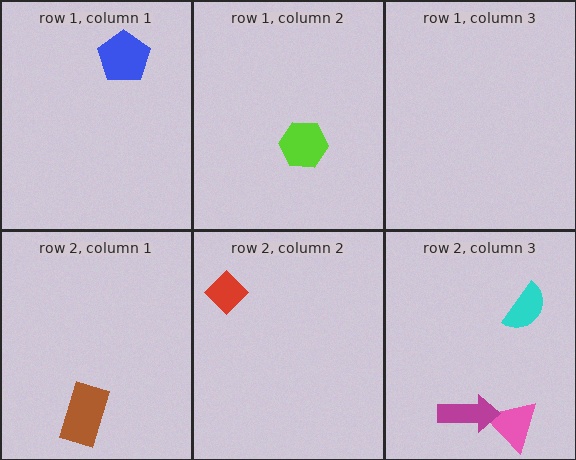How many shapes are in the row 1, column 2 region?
1.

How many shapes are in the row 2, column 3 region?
3.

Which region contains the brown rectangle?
The row 2, column 1 region.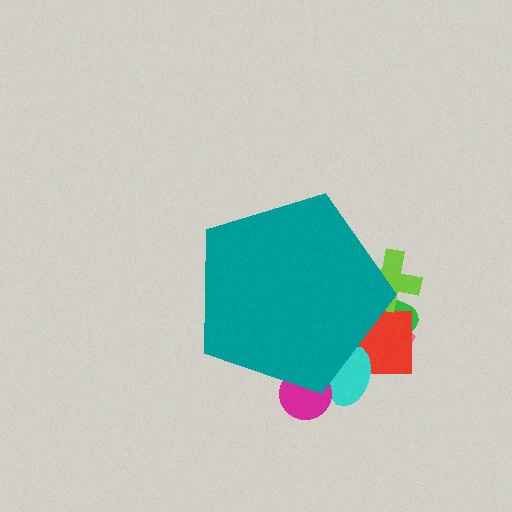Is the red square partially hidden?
Yes, the red square is partially hidden behind the teal pentagon.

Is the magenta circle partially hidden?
Yes, the magenta circle is partially hidden behind the teal pentagon.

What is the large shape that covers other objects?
A teal pentagon.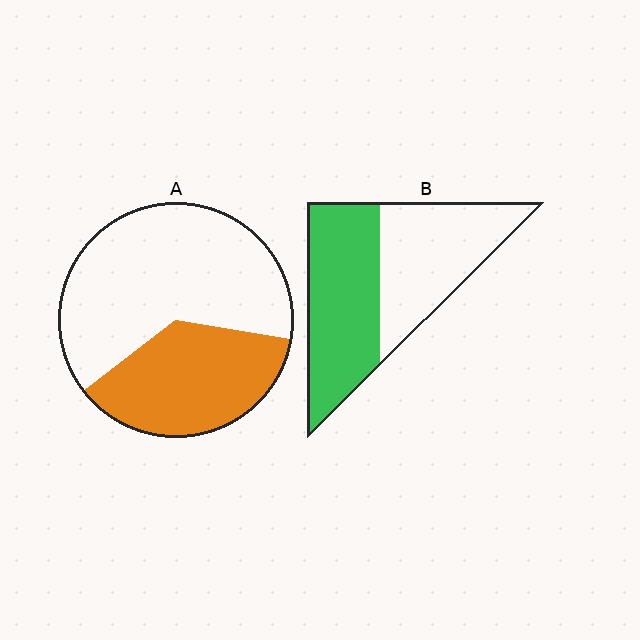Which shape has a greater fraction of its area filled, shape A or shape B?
Shape B.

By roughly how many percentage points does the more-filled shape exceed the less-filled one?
By roughly 15 percentage points (B over A).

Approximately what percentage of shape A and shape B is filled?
A is approximately 35% and B is approximately 50%.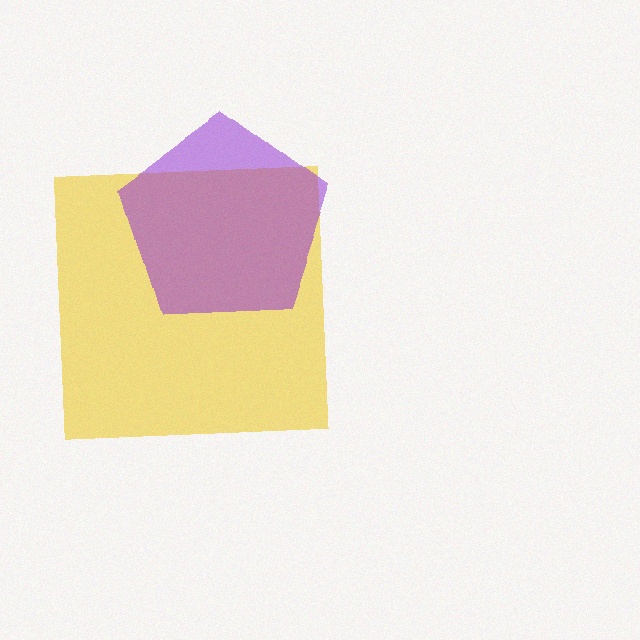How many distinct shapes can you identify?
There are 2 distinct shapes: a yellow square, a purple pentagon.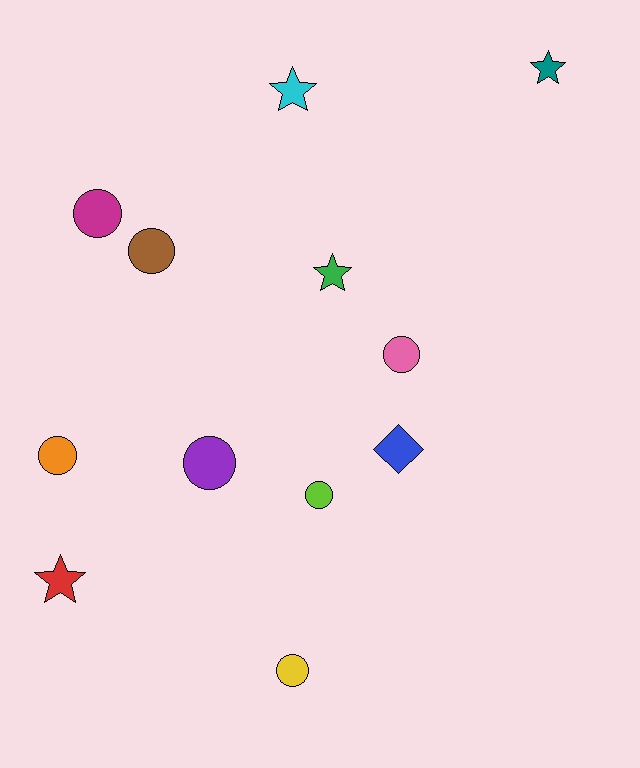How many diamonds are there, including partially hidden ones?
There is 1 diamond.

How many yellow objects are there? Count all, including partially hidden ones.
There is 1 yellow object.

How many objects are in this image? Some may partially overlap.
There are 12 objects.